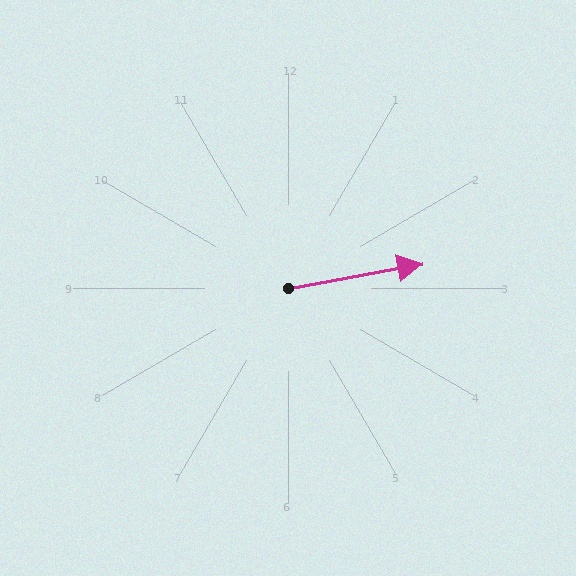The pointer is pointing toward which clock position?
Roughly 3 o'clock.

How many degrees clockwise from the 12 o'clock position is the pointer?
Approximately 80 degrees.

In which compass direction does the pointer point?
East.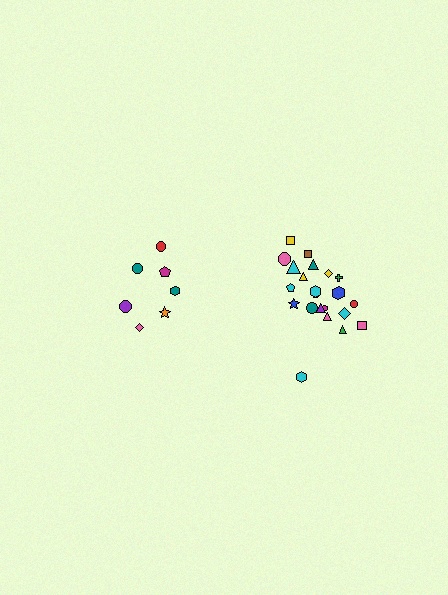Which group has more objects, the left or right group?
The right group.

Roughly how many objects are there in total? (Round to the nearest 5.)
Roughly 30 objects in total.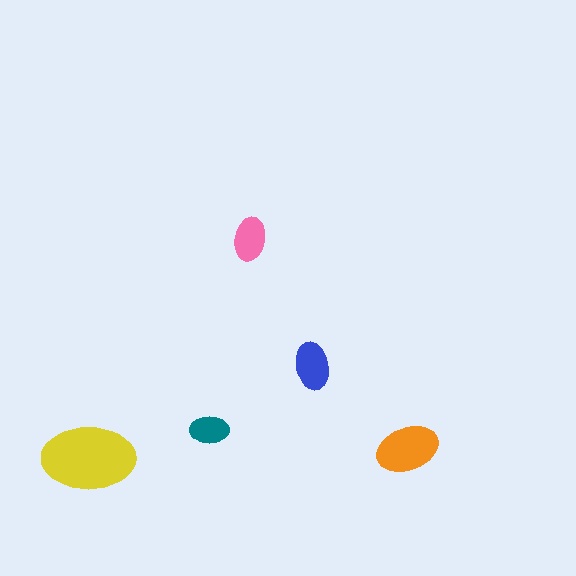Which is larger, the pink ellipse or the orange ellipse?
The orange one.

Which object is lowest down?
The yellow ellipse is bottommost.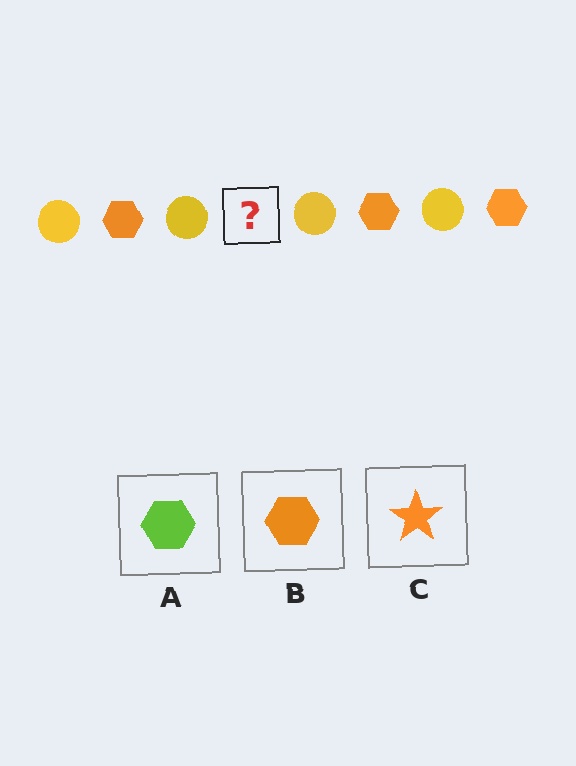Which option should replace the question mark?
Option B.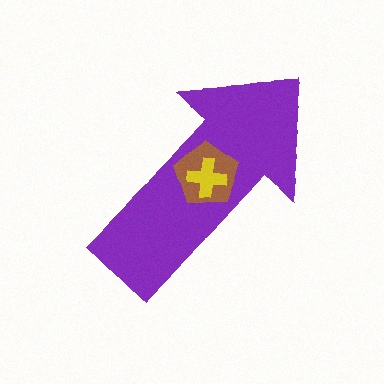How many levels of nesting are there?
3.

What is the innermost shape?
The yellow cross.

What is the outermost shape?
The purple arrow.